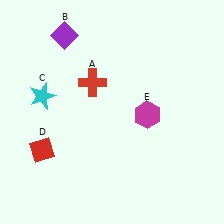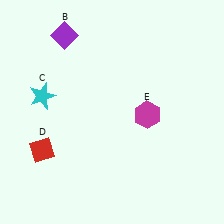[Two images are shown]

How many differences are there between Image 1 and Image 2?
There is 1 difference between the two images.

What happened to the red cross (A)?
The red cross (A) was removed in Image 2. It was in the top-left area of Image 1.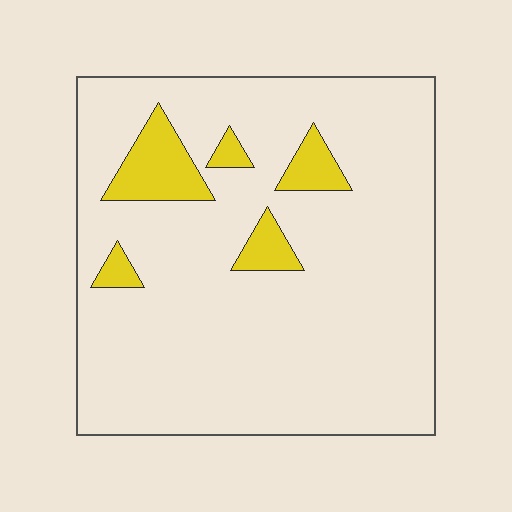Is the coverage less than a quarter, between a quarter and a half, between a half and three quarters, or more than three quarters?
Less than a quarter.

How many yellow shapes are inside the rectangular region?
5.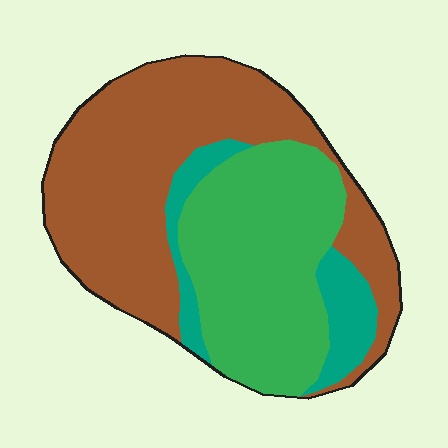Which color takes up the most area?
Brown, at roughly 50%.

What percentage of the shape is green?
Green takes up about three eighths (3/8) of the shape.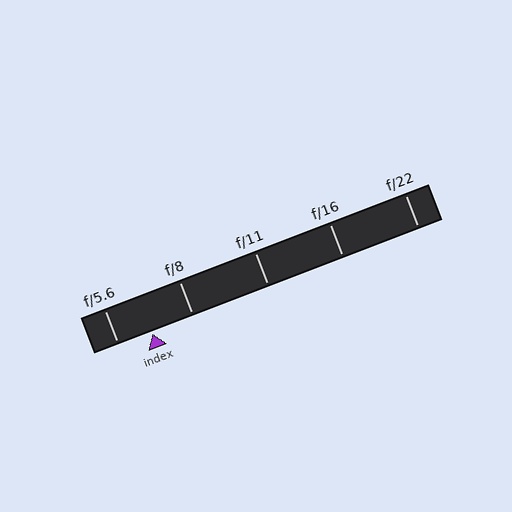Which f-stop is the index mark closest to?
The index mark is closest to f/5.6.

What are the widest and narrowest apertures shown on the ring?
The widest aperture shown is f/5.6 and the narrowest is f/22.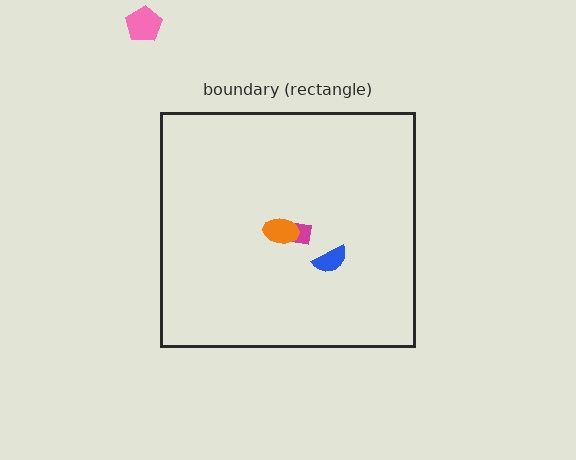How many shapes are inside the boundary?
3 inside, 1 outside.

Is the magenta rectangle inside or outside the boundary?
Inside.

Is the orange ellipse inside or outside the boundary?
Inside.